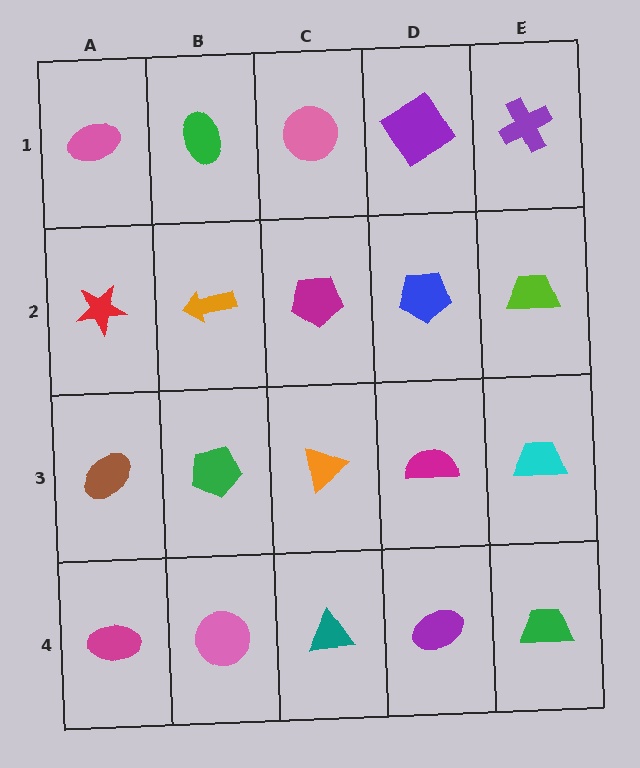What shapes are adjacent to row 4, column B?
A green pentagon (row 3, column B), a magenta ellipse (row 4, column A), a teal triangle (row 4, column C).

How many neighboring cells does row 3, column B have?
4.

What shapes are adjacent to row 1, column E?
A lime trapezoid (row 2, column E), a purple diamond (row 1, column D).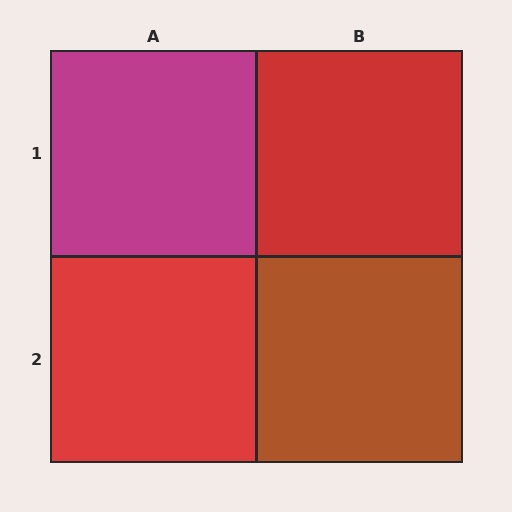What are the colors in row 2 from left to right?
Red, brown.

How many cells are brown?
1 cell is brown.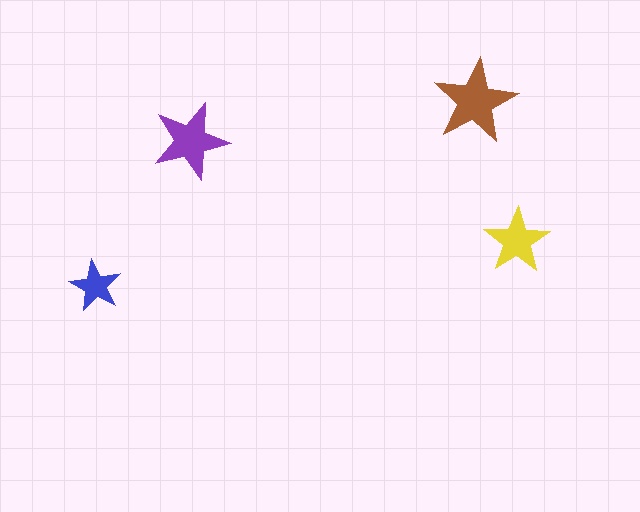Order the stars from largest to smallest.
the brown one, the purple one, the yellow one, the blue one.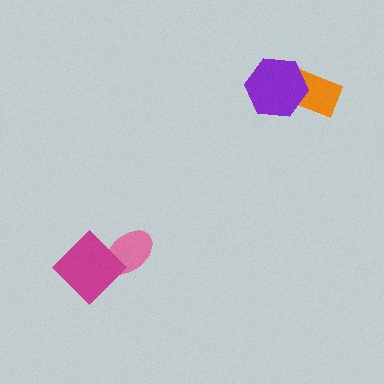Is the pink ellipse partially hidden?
Yes, it is partially covered by another shape.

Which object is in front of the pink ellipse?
The magenta diamond is in front of the pink ellipse.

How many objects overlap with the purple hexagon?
1 object overlaps with the purple hexagon.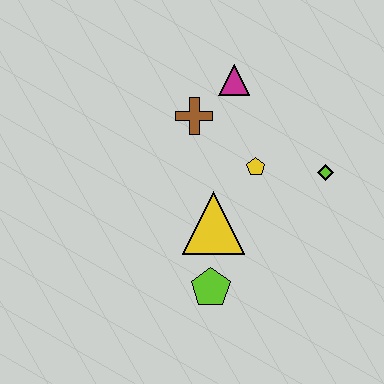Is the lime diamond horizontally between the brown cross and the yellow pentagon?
No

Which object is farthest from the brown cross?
The lime pentagon is farthest from the brown cross.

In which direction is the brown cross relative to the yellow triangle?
The brown cross is above the yellow triangle.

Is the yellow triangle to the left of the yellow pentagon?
Yes